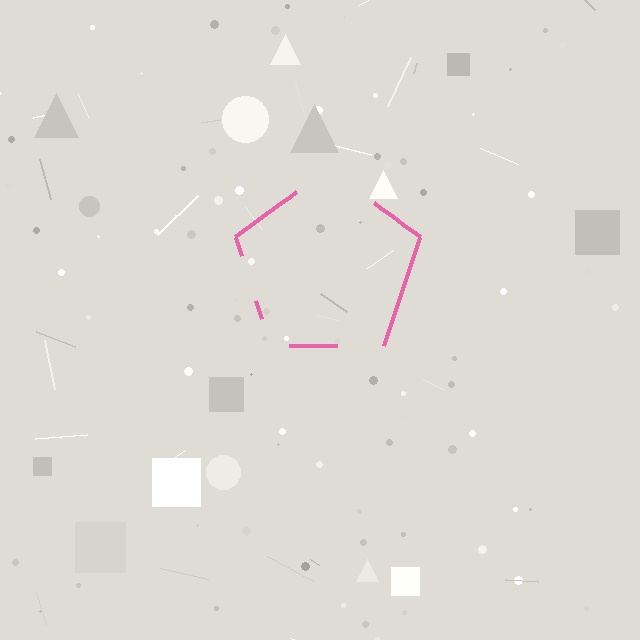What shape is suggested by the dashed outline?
The dashed outline suggests a pentagon.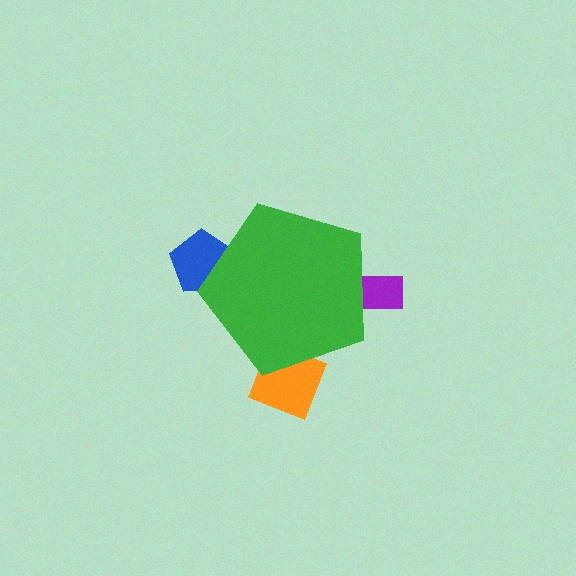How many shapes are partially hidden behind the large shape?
3 shapes are partially hidden.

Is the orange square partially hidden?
Yes, the orange square is partially hidden behind the green pentagon.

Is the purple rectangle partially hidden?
Yes, the purple rectangle is partially hidden behind the green pentagon.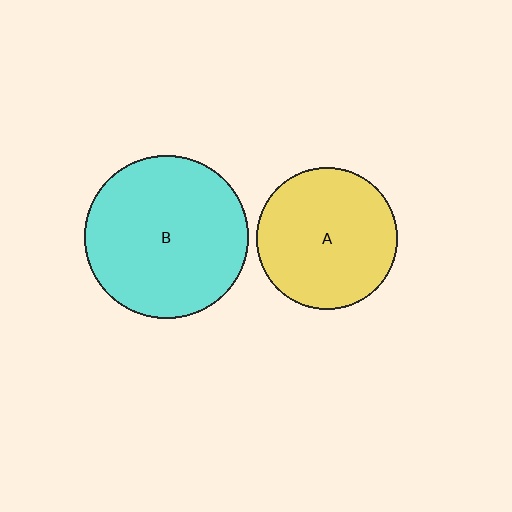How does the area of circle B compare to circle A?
Approximately 1.3 times.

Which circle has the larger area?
Circle B (cyan).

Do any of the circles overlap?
No, none of the circles overlap.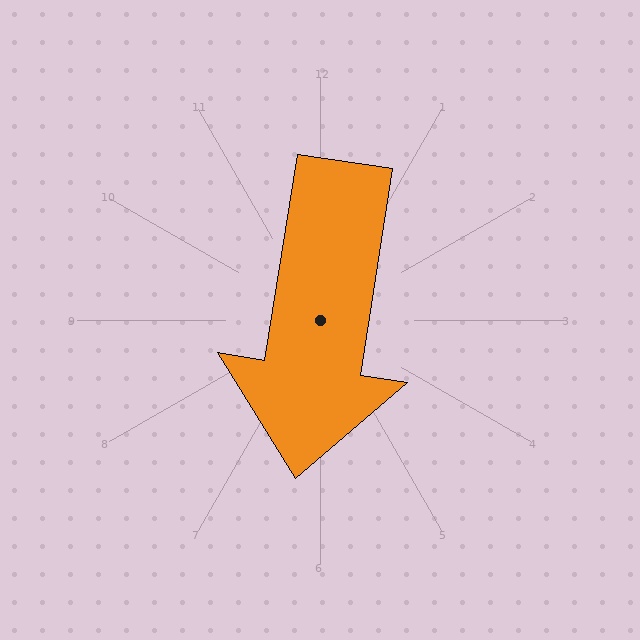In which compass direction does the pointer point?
South.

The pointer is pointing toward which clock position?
Roughly 6 o'clock.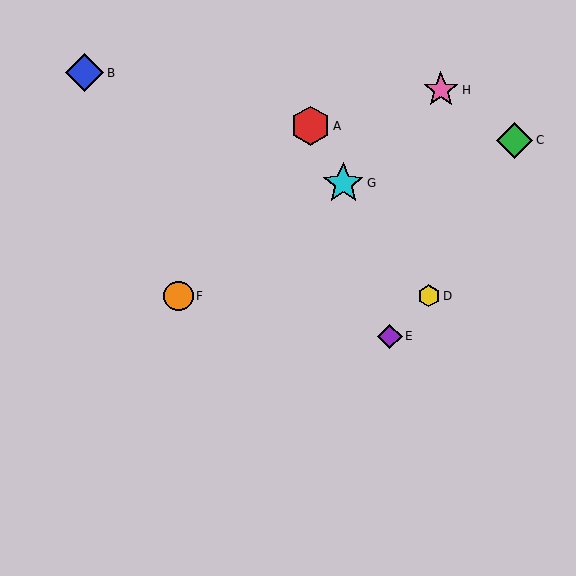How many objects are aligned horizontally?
2 objects (D, F) are aligned horizontally.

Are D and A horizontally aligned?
No, D is at y≈296 and A is at y≈126.